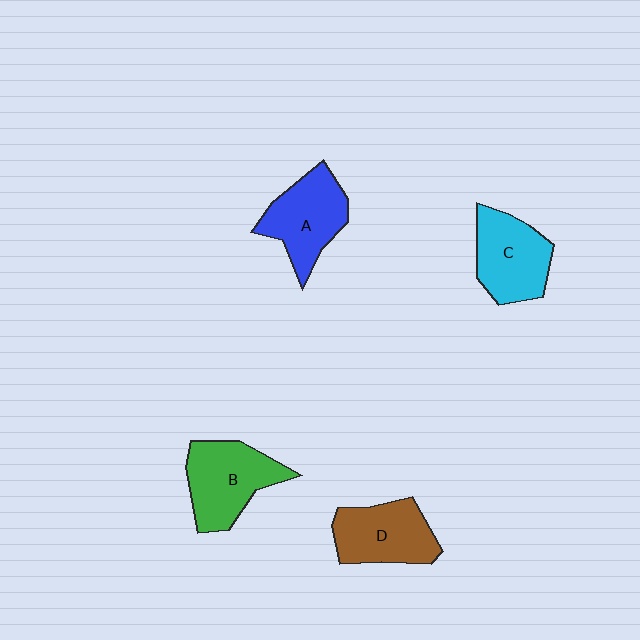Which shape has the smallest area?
Shape D (brown).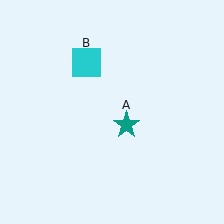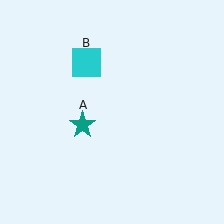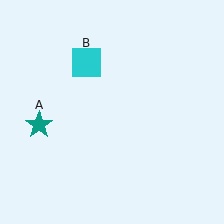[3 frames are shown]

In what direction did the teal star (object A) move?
The teal star (object A) moved left.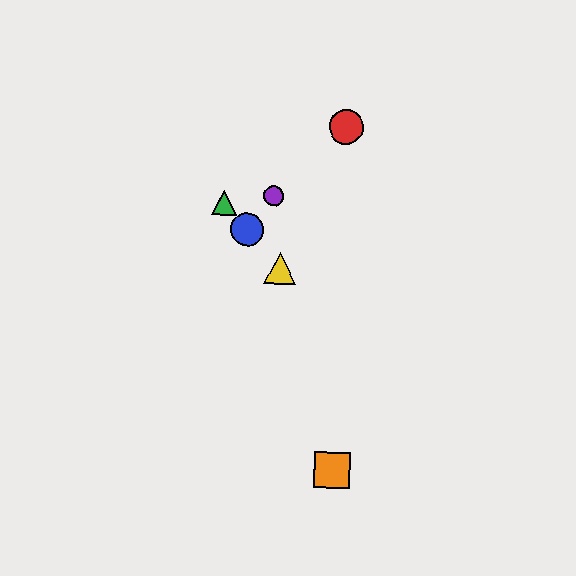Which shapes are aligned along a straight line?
The blue circle, the green triangle, the yellow triangle are aligned along a straight line.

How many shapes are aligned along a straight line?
3 shapes (the blue circle, the green triangle, the yellow triangle) are aligned along a straight line.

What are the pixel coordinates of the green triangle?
The green triangle is at (224, 203).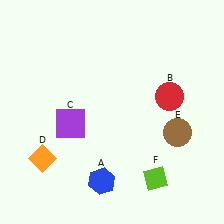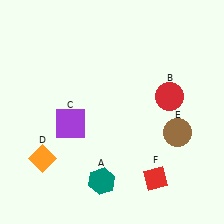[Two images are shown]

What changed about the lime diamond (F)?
In Image 1, F is lime. In Image 2, it changed to red.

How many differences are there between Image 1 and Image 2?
There are 2 differences between the two images.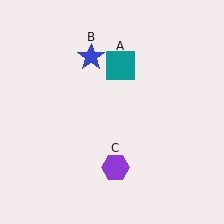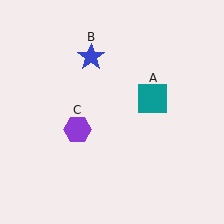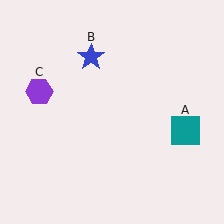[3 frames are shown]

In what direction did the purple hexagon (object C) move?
The purple hexagon (object C) moved up and to the left.